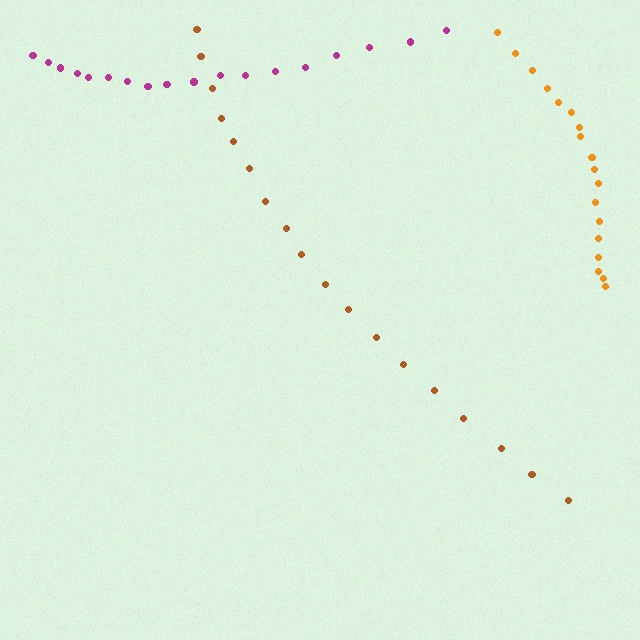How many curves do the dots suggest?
There are 3 distinct paths.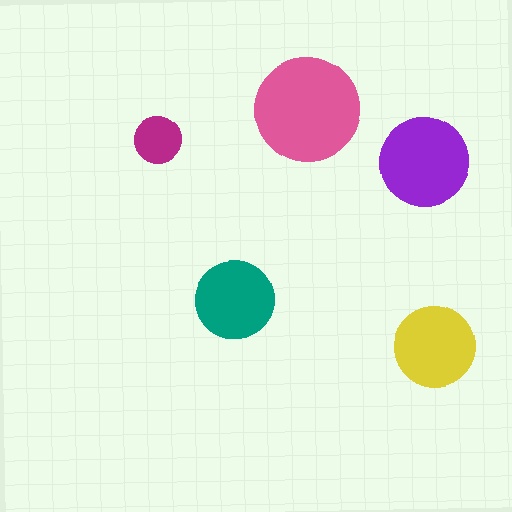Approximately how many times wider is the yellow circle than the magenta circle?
About 1.5 times wider.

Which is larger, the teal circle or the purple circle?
The purple one.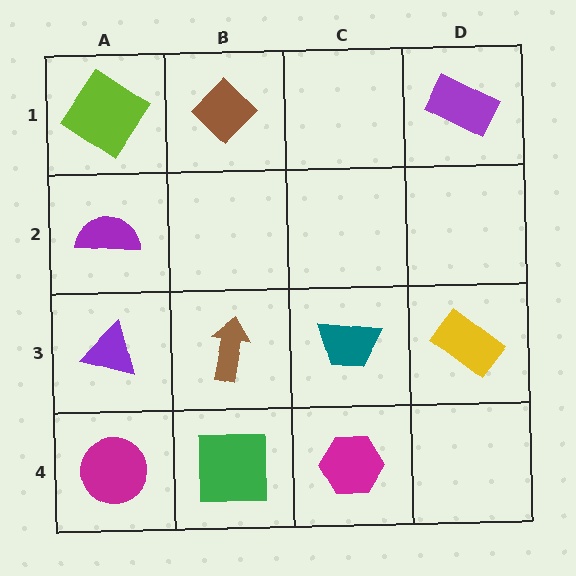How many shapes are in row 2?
1 shape.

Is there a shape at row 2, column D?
No, that cell is empty.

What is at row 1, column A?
A lime diamond.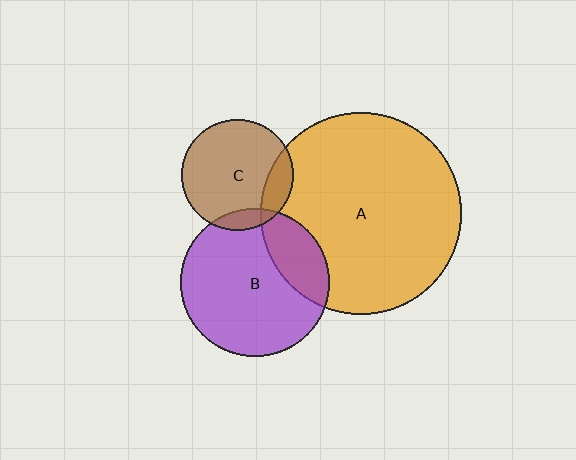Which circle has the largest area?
Circle A (orange).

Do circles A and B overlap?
Yes.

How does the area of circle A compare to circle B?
Approximately 1.8 times.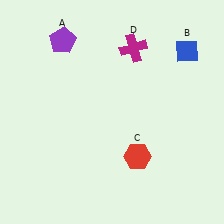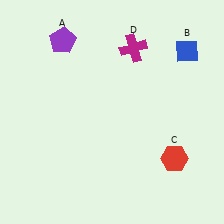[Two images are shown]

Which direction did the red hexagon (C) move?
The red hexagon (C) moved right.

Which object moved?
The red hexagon (C) moved right.